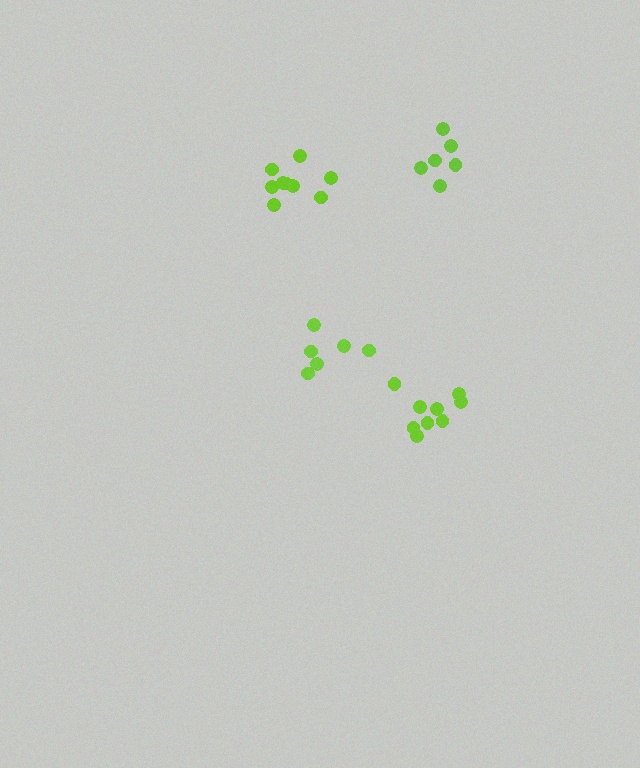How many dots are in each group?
Group 1: 9 dots, Group 2: 6 dots, Group 3: 9 dots, Group 4: 6 dots (30 total).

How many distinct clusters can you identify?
There are 4 distinct clusters.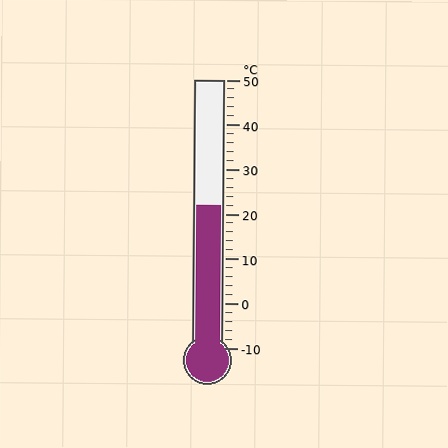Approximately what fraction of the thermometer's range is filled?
The thermometer is filled to approximately 55% of its range.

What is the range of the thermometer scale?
The thermometer scale ranges from -10°C to 50°C.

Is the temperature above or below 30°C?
The temperature is below 30°C.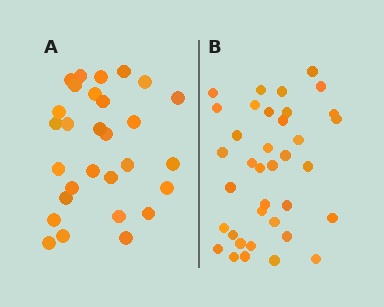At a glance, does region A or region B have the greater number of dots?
Region B (the right region) has more dots.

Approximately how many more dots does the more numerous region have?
Region B has roughly 8 or so more dots than region A.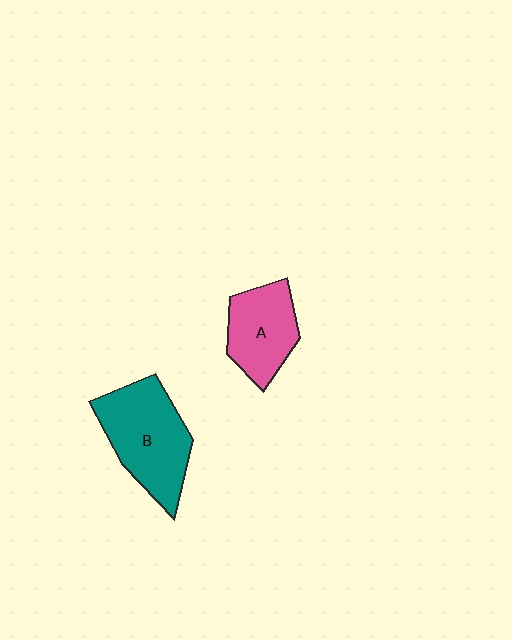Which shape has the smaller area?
Shape A (pink).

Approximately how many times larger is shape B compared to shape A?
Approximately 1.4 times.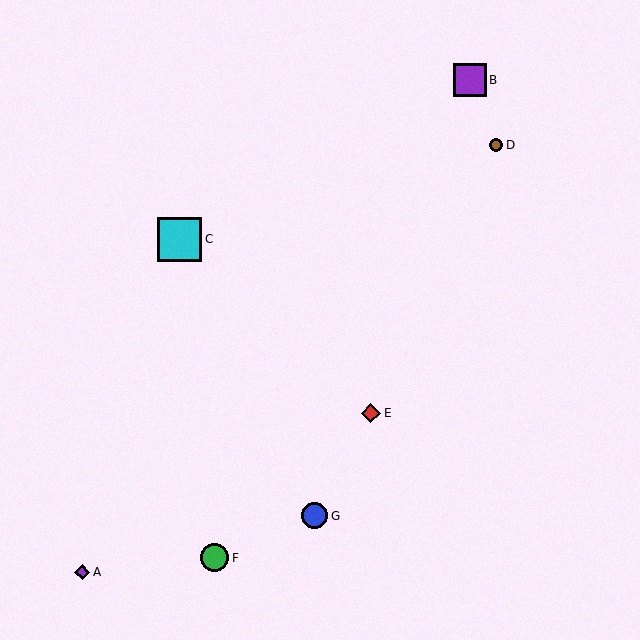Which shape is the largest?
The cyan square (labeled C) is the largest.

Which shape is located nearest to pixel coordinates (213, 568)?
The green circle (labeled F) at (214, 558) is nearest to that location.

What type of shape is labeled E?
Shape E is a red diamond.